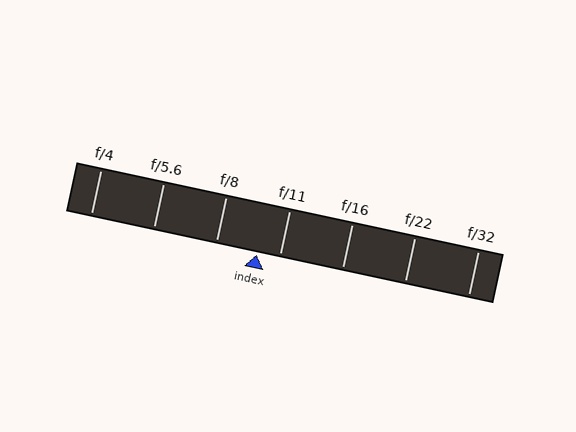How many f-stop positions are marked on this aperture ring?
There are 7 f-stop positions marked.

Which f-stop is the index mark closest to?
The index mark is closest to f/11.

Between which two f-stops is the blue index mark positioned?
The index mark is between f/8 and f/11.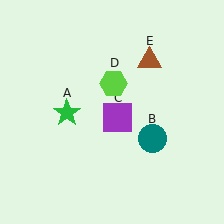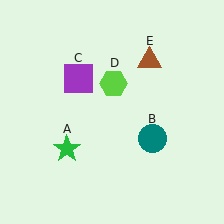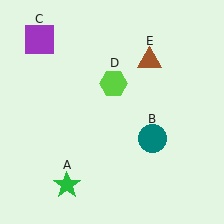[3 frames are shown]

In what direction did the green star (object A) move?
The green star (object A) moved down.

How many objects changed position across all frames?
2 objects changed position: green star (object A), purple square (object C).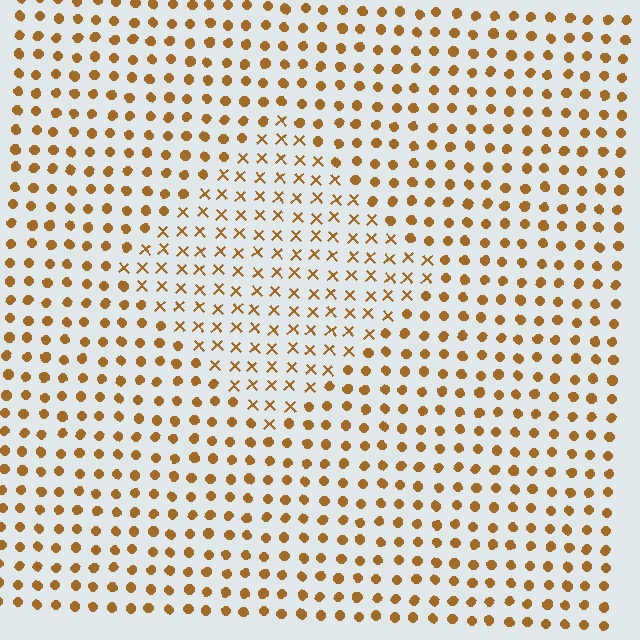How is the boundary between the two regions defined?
The boundary is defined by a change in element shape: X marks inside vs. circles outside. All elements share the same color and spacing.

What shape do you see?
I see a diamond.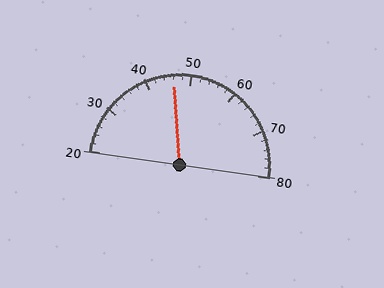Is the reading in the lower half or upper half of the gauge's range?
The reading is in the lower half of the range (20 to 80).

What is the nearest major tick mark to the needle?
The nearest major tick mark is 50.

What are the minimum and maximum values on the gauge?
The gauge ranges from 20 to 80.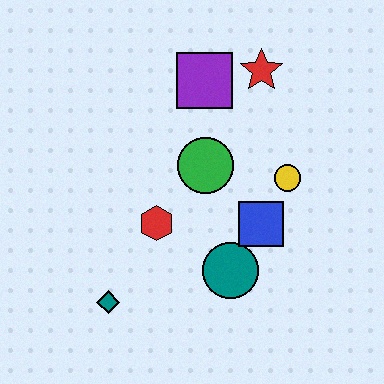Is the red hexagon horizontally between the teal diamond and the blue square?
Yes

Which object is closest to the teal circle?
The blue square is closest to the teal circle.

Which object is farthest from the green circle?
The teal diamond is farthest from the green circle.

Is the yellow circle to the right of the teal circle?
Yes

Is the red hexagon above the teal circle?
Yes